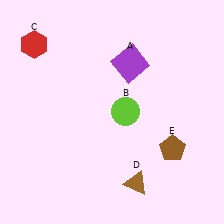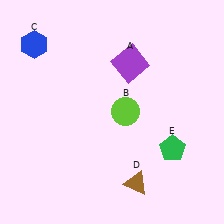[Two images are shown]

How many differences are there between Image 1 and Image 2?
There are 2 differences between the two images.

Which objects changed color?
C changed from red to blue. E changed from brown to green.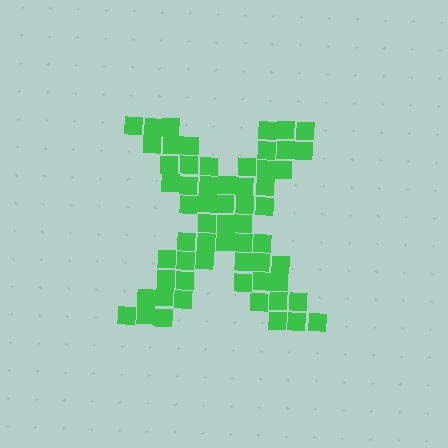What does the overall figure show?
The overall figure shows the letter X.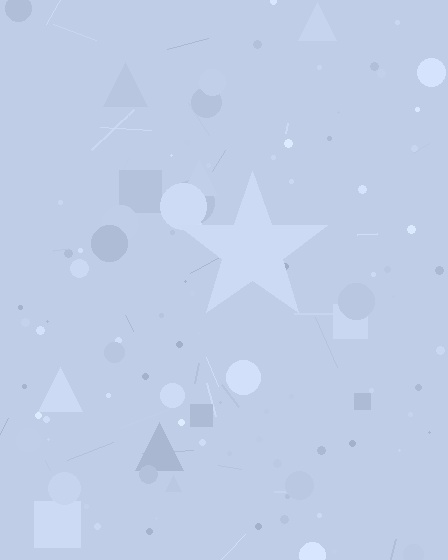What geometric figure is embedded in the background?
A star is embedded in the background.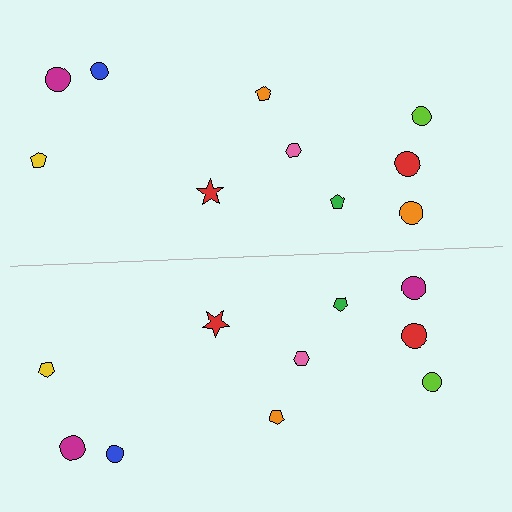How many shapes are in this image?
There are 20 shapes in this image.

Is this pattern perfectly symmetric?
No, the pattern is not perfectly symmetric. The magenta circle on the bottom side breaks the symmetry — its mirror counterpart is orange.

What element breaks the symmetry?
The magenta circle on the bottom side breaks the symmetry — its mirror counterpart is orange.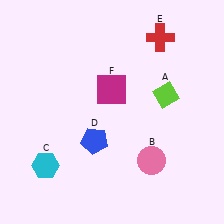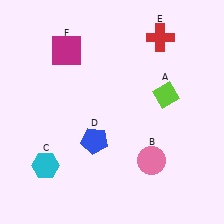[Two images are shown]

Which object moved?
The magenta square (F) moved left.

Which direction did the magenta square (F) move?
The magenta square (F) moved left.